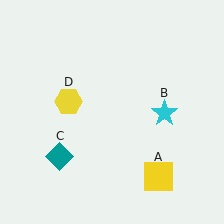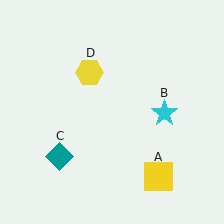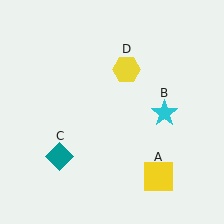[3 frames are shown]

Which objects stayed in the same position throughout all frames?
Yellow square (object A) and cyan star (object B) and teal diamond (object C) remained stationary.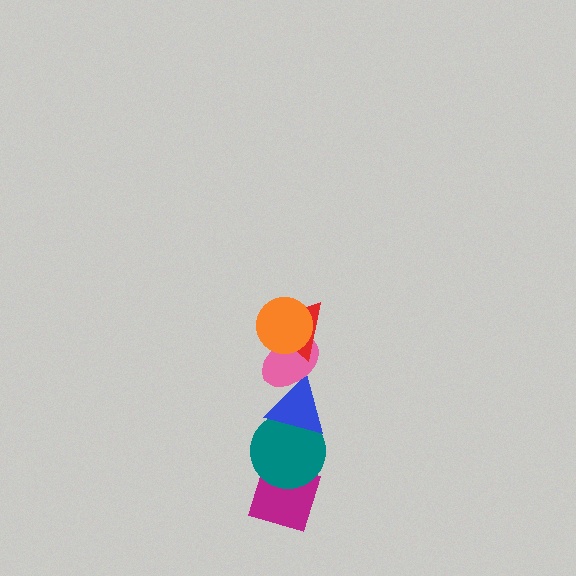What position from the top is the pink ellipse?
The pink ellipse is 3rd from the top.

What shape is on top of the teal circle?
The blue triangle is on top of the teal circle.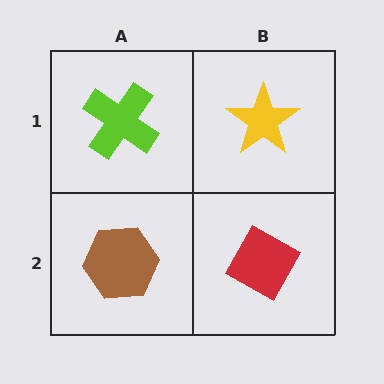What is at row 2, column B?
A red diamond.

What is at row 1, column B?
A yellow star.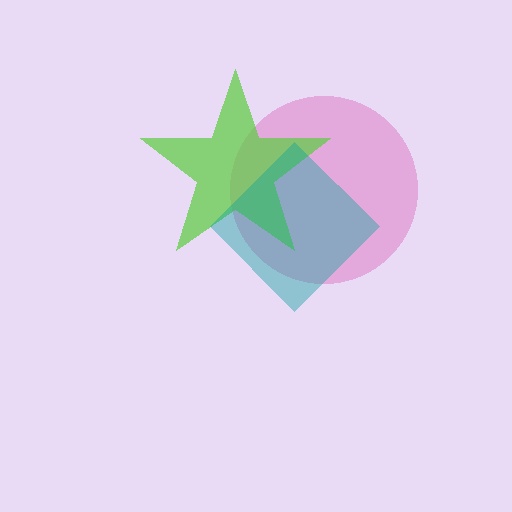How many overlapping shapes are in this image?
There are 3 overlapping shapes in the image.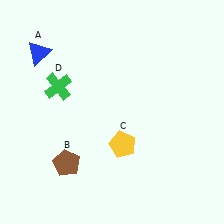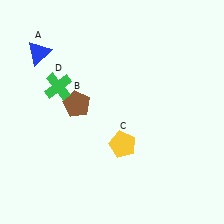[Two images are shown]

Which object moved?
The brown pentagon (B) moved up.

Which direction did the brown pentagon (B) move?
The brown pentagon (B) moved up.